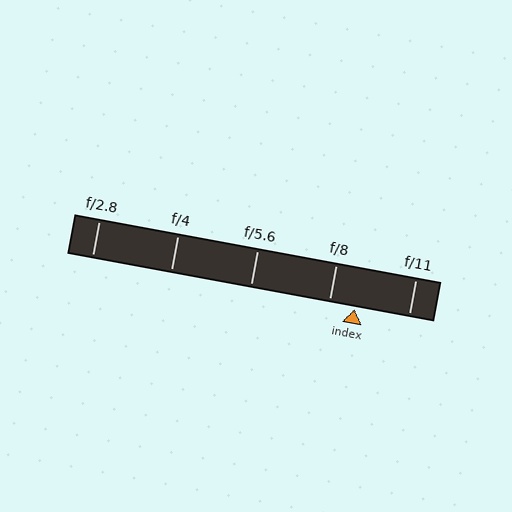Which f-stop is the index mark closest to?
The index mark is closest to f/8.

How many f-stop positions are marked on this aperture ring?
There are 5 f-stop positions marked.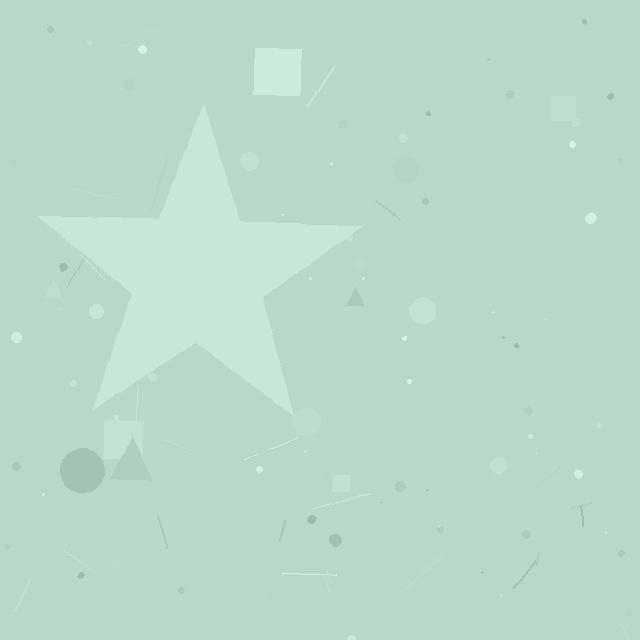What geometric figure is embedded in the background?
A star is embedded in the background.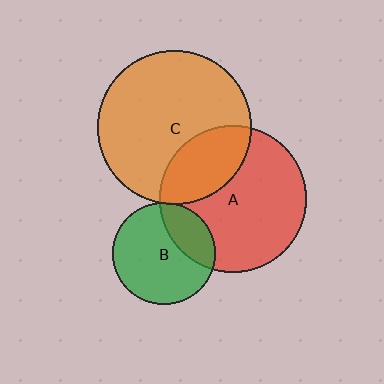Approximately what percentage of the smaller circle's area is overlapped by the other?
Approximately 30%.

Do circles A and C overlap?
Yes.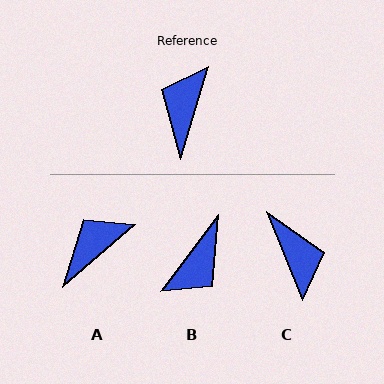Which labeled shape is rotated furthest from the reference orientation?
B, about 159 degrees away.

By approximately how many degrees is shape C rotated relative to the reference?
Approximately 141 degrees clockwise.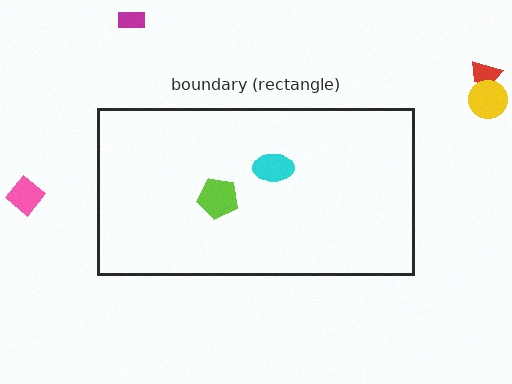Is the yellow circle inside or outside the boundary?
Outside.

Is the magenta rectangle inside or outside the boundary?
Outside.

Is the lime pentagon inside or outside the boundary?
Inside.